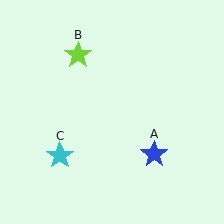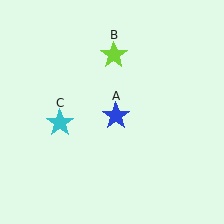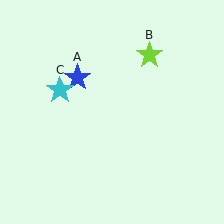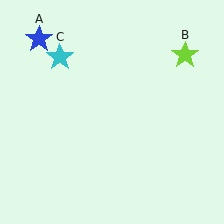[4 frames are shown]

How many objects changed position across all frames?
3 objects changed position: blue star (object A), lime star (object B), cyan star (object C).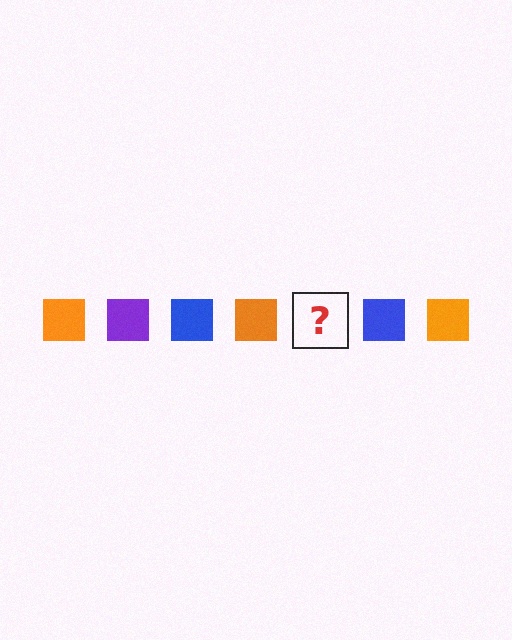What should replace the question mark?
The question mark should be replaced with a purple square.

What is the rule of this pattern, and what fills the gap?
The rule is that the pattern cycles through orange, purple, blue squares. The gap should be filled with a purple square.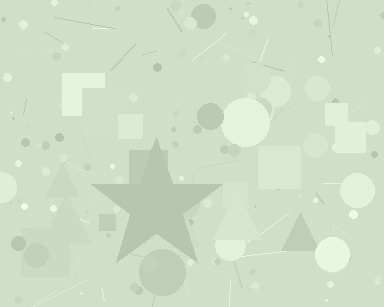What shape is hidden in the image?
A star is hidden in the image.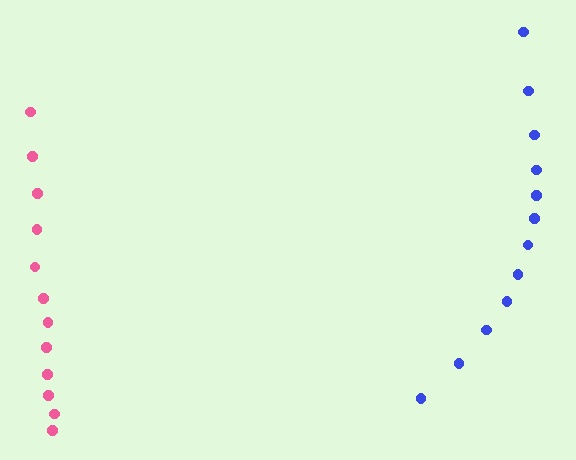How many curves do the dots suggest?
There are 2 distinct paths.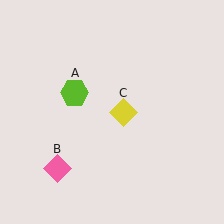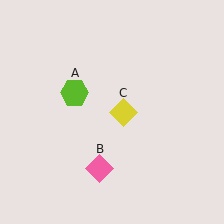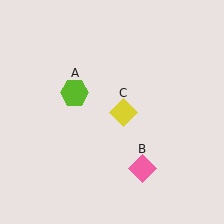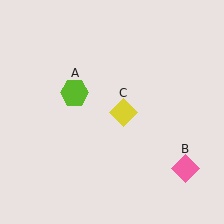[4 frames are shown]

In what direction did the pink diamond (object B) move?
The pink diamond (object B) moved right.